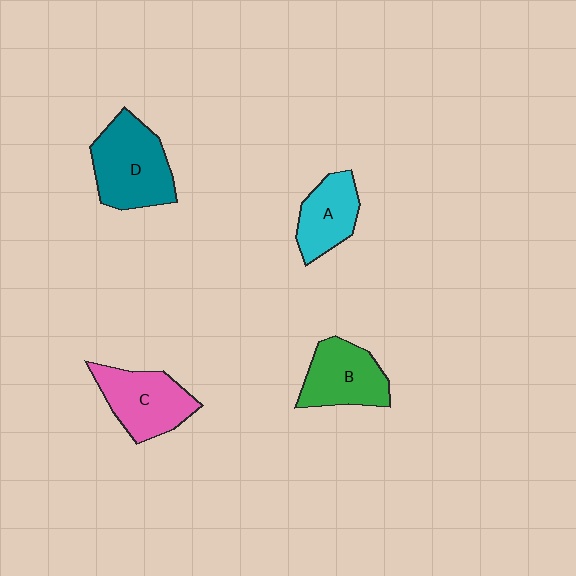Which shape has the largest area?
Shape D (teal).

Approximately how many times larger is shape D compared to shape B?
Approximately 1.3 times.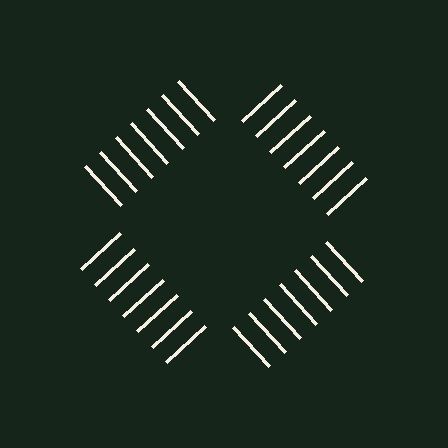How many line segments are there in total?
28 — 7 along each of the 4 edges.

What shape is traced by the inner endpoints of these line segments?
An illusory square — the line segments terminate on its edges but no continuous stroke is drawn.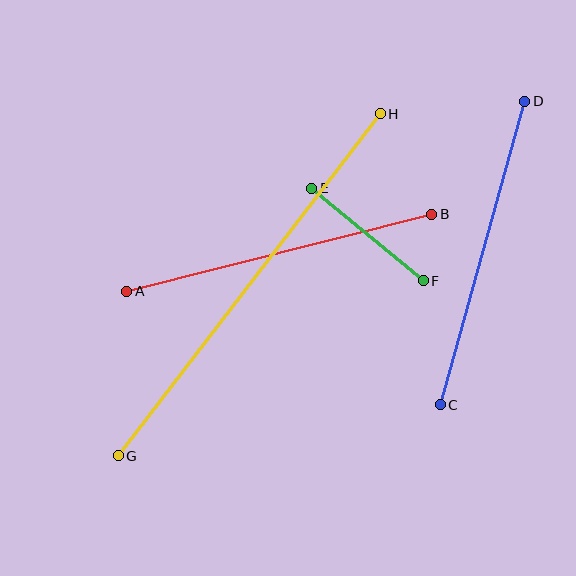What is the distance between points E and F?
The distance is approximately 145 pixels.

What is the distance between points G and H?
The distance is approximately 431 pixels.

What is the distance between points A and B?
The distance is approximately 315 pixels.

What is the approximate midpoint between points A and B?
The midpoint is at approximately (279, 253) pixels.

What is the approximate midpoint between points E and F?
The midpoint is at approximately (368, 235) pixels.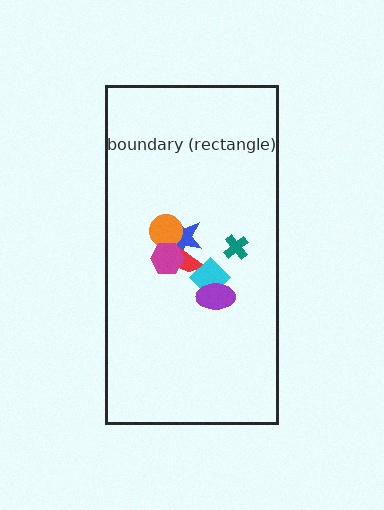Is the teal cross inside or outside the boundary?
Inside.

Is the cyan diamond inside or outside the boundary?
Inside.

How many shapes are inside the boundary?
7 inside, 0 outside.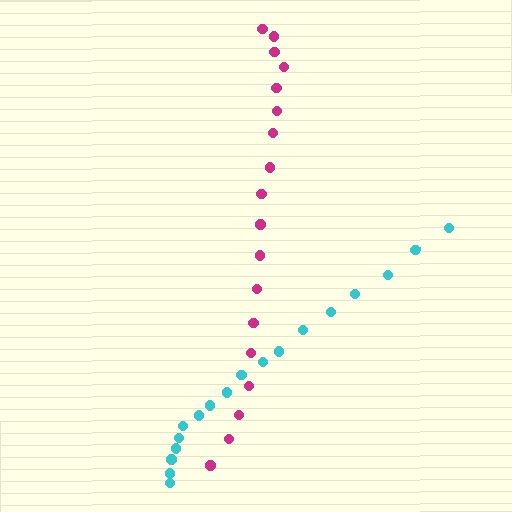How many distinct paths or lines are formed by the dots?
There are 2 distinct paths.